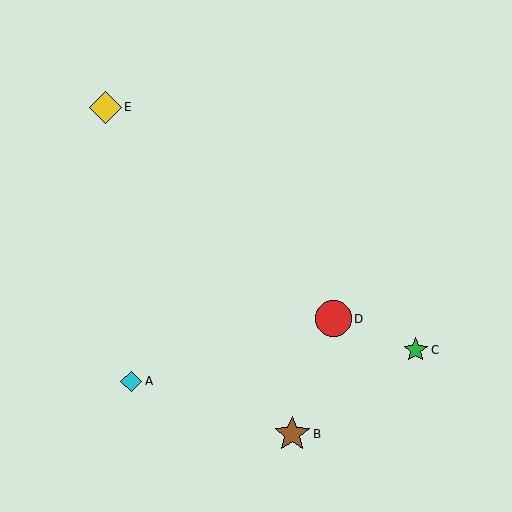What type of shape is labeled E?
Shape E is a yellow diamond.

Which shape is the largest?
The red circle (labeled D) is the largest.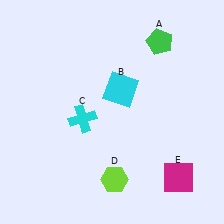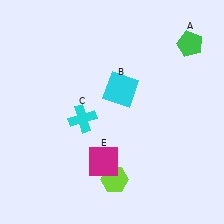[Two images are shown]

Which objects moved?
The objects that moved are: the green pentagon (A), the magenta square (E).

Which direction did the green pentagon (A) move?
The green pentagon (A) moved right.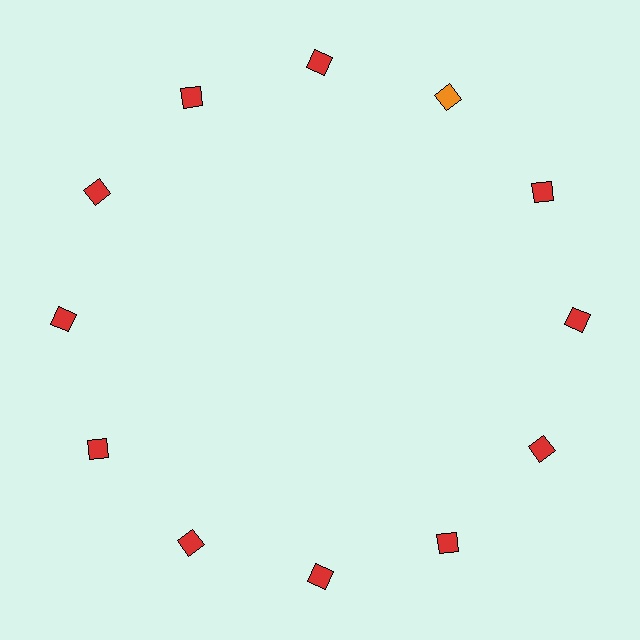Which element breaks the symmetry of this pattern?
The orange square at roughly the 1 o'clock position breaks the symmetry. All other shapes are red squares.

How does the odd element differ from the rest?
It has a different color: orange instead of red.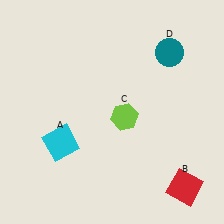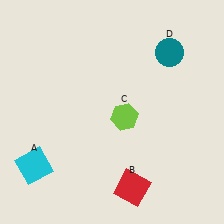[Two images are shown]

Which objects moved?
The objects that moved are: the cyan square (A), the red square (B).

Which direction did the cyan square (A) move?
The cyan square (A) moved left.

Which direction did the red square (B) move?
The red square (B) moved left.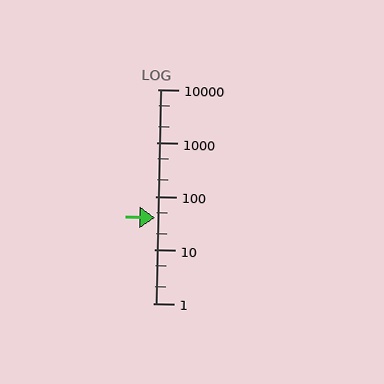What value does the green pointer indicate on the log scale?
The pointer indicates approximately 40.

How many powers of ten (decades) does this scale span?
The scale spans 4 decades, from 1 to 10000.